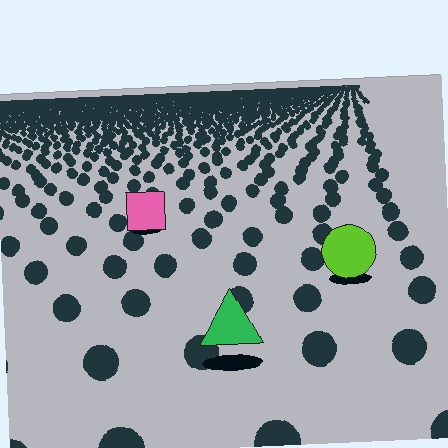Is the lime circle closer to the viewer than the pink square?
Yes. The lime circle is closer — you can tell from the texture gradient: the ground texture is coarser near it.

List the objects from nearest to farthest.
From nearest to farthest: the green triangle, the lime circle, the pink square.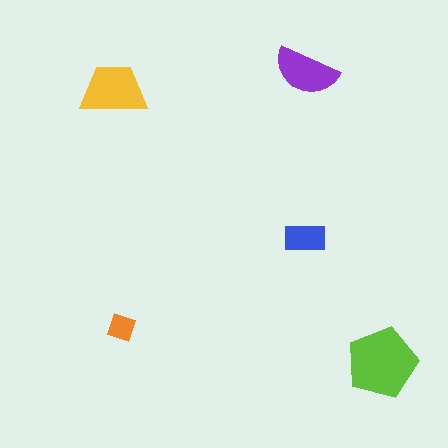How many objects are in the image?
There are 5 objects in the image.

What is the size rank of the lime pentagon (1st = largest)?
1st.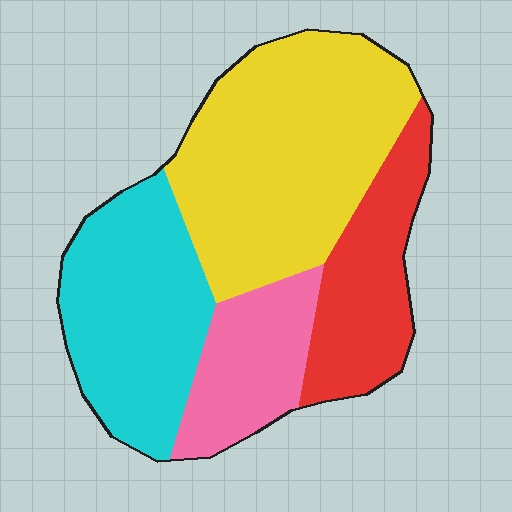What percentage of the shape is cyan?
Cyan covers around 25% of the shape.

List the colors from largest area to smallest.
From largest to smallest: yellow, cyan, red, pink.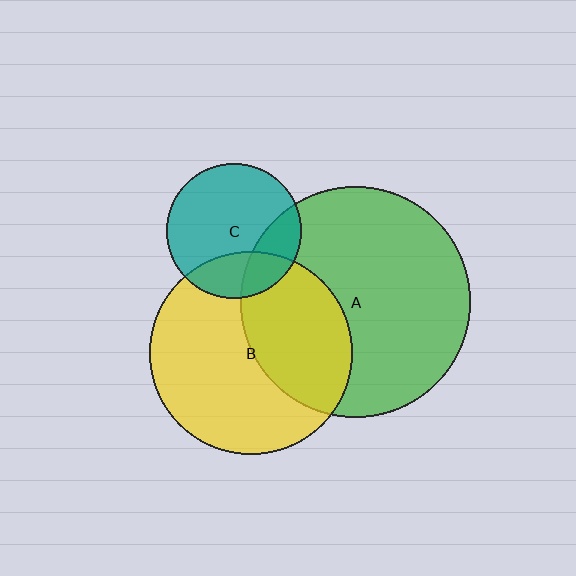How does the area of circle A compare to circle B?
Approximately 1.3 times.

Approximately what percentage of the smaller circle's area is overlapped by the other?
Approximately 40%.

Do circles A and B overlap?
Yes.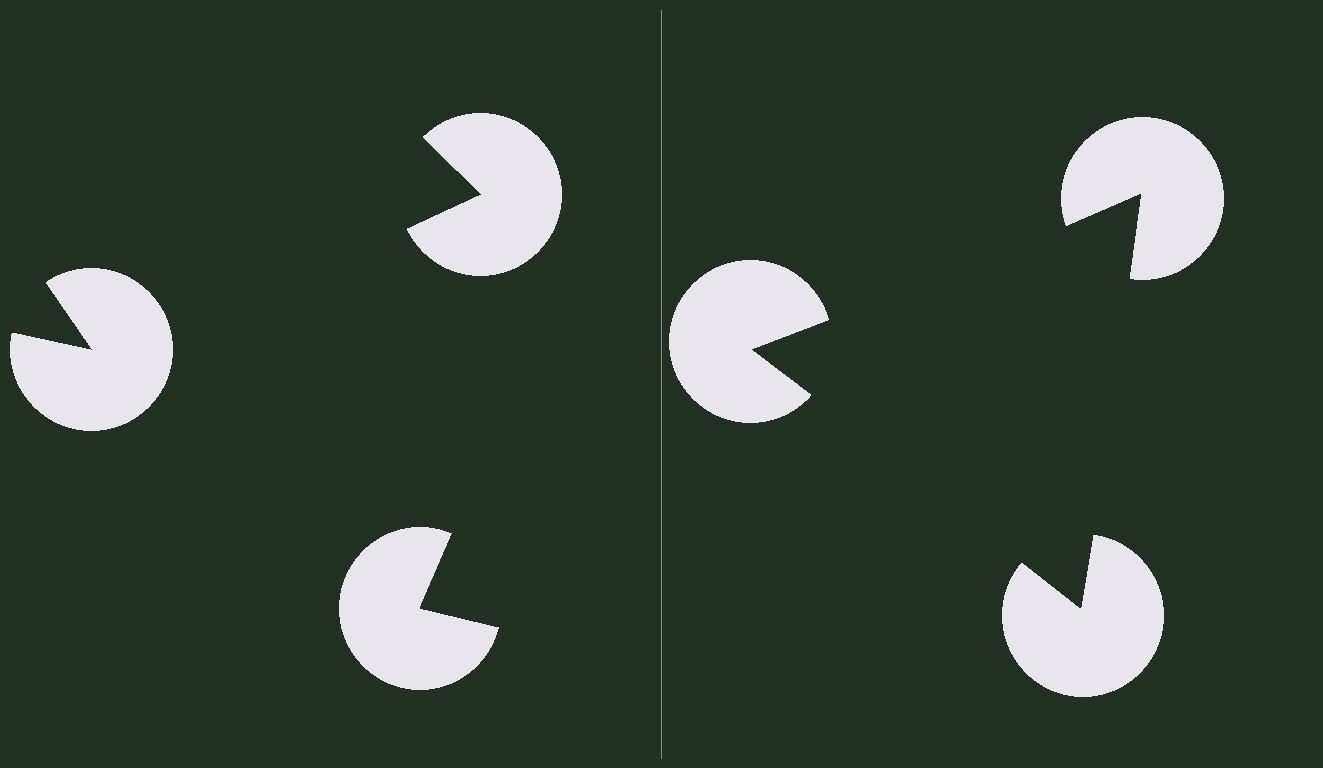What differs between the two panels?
The pac-man discs are positioned identically on both sides; only the wedge orientations differ. On the right they align to a triangle; on the left they are misaligned.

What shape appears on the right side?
An illusory triangle.